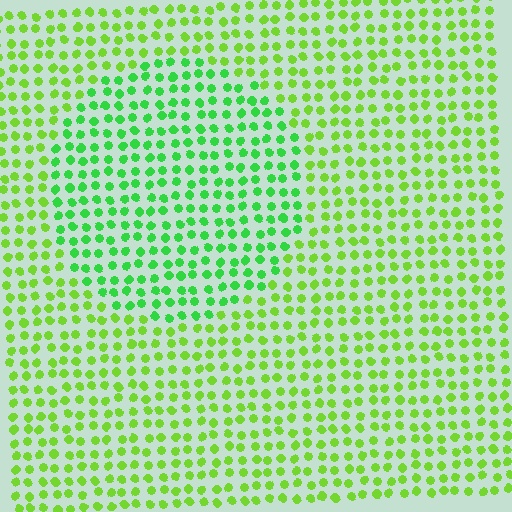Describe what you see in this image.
The image is filled with small lime elements in a uniform arrangement. A circle-shaped region is visible where the elements are tinted to a slightly different hue, forming a subtle color boundary.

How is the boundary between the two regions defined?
The boundary is defined purely by a slight shift in hue (about 30 degrees). Spacing, size, and orientation are identical on both sides.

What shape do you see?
I see a circle.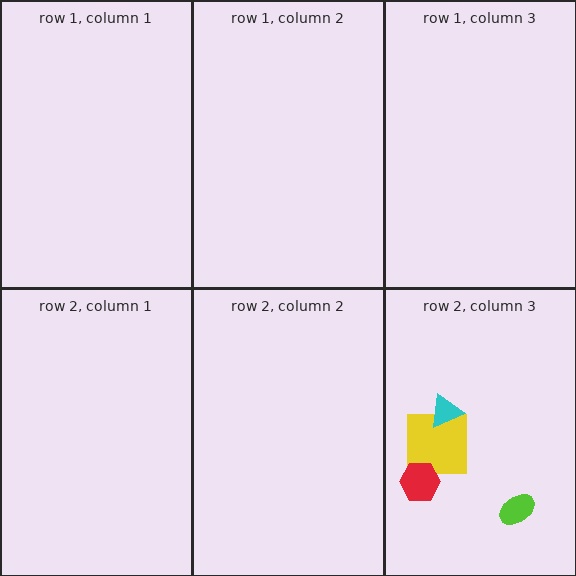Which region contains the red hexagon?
The row 2, column 3 region.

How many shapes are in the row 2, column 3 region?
4.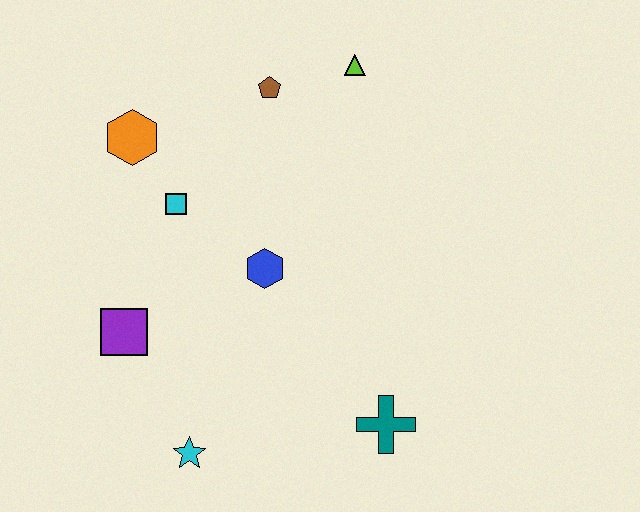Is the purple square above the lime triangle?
No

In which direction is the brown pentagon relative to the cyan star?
The brown pentagon is above the cyan star.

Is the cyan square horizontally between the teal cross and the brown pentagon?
No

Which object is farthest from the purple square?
The lime triangle is farthest from the purple square.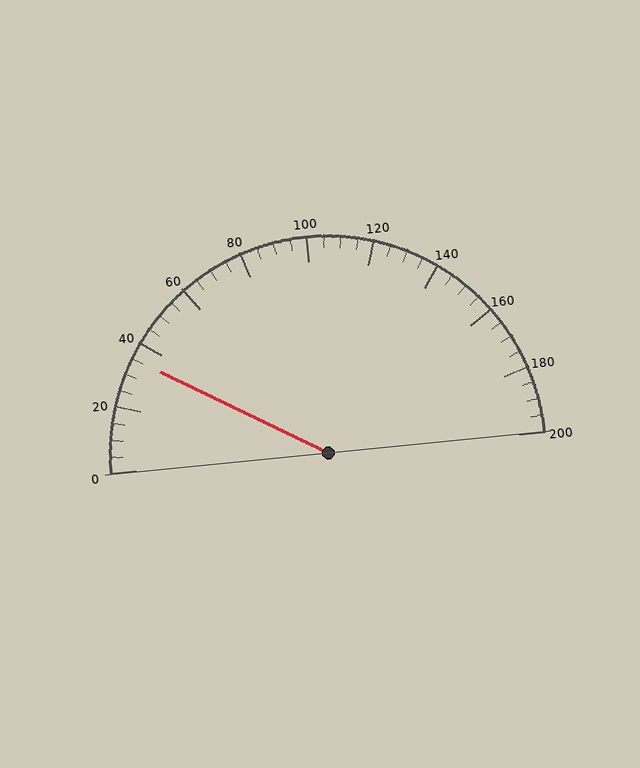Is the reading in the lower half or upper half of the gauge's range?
The reading is in the lower half of the range (0 to 200).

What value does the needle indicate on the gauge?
The needle indicates approximately 35.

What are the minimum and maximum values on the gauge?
The gauge ranges from 0 to 200.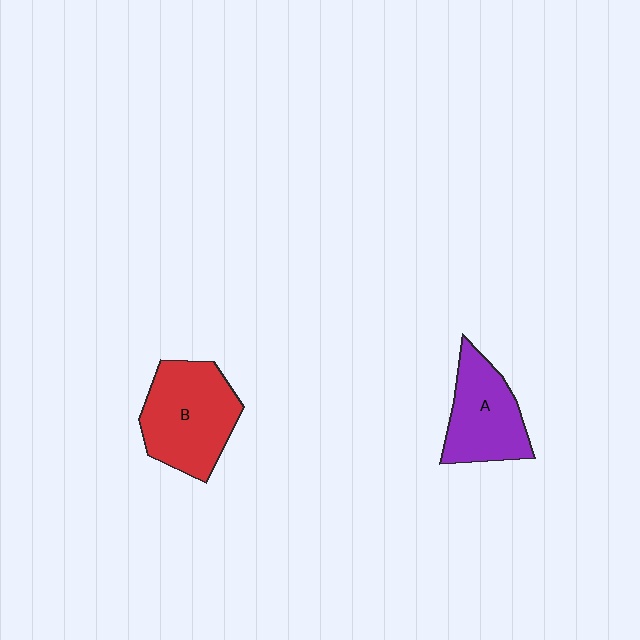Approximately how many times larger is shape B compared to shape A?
Approximately 1.3 times.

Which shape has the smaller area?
Shape A (purple).